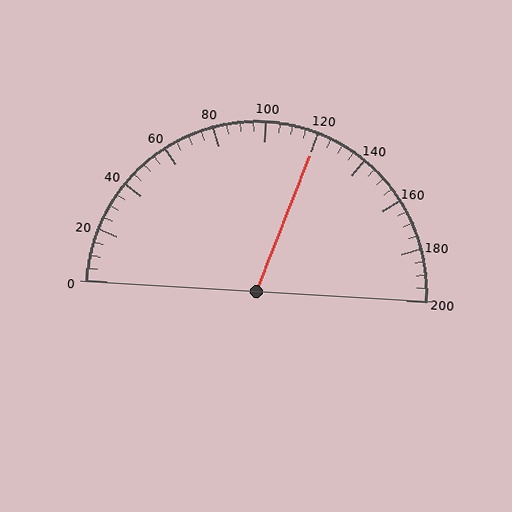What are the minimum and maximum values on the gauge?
The gauge ranges from 0 to 200.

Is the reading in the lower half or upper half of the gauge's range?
The reading is in the upper half of the range (0 to 200).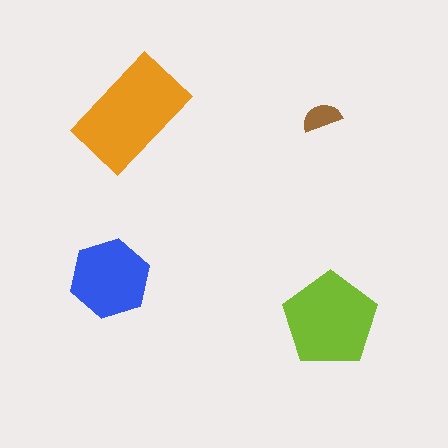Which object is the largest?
The orange rectangle.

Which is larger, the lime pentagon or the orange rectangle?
The orange rectangle.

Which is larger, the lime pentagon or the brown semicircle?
The lime pentagon.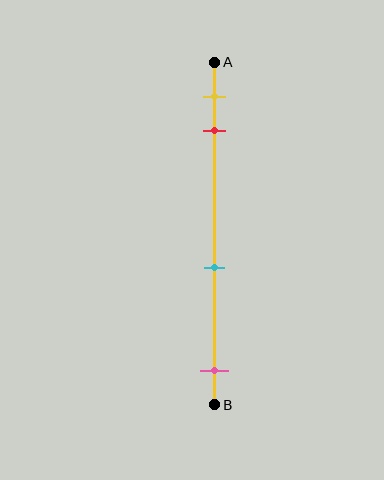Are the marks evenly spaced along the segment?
No, the marks are not evenly spaced.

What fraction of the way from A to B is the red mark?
The red mark is approximately 20% (0.2) of the way from A to B.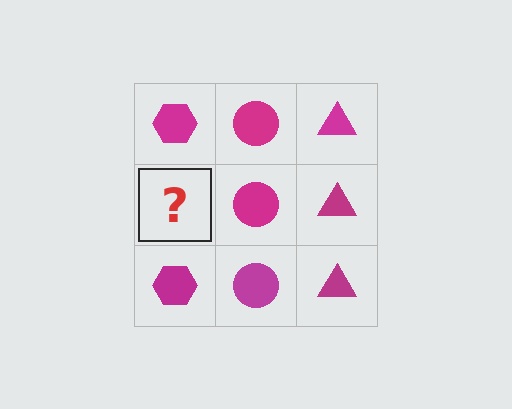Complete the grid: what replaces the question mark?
The question mark should be replaced with a magenta hexagon.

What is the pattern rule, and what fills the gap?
The rule is that each column has a consistent shape. The gap should be filled with a magenta hexagon.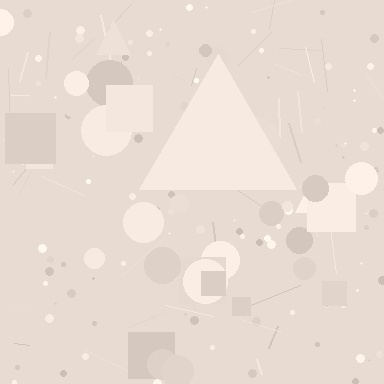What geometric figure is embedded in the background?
A triangle is embedded in the background.